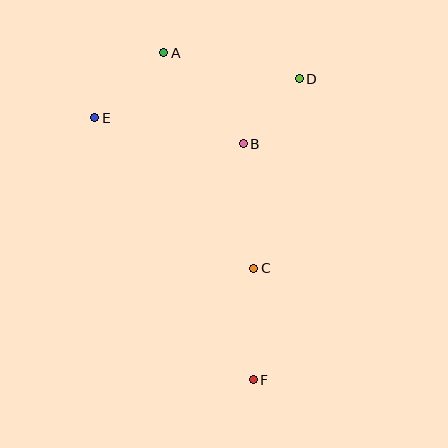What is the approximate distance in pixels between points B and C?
The distance between B and C is approximately 125 pixels.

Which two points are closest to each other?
Points B and D are closest to each other.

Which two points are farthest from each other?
Points A and F are farthest from each other.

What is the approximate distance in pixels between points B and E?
The distance between B and E is approximately 151 pixels.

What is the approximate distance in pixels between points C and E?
The distance between C and E is approximately 219 pixels.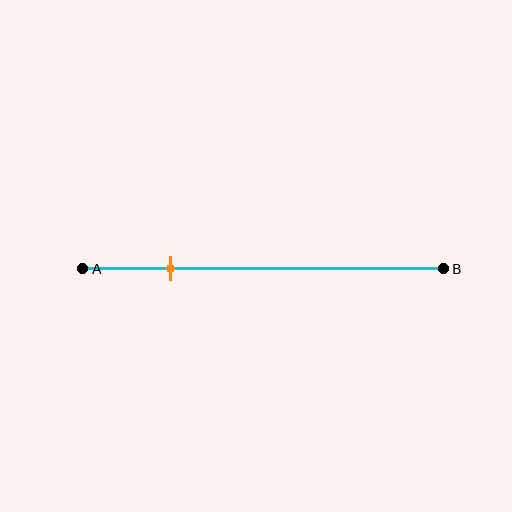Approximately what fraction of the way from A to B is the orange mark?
The orange mark is approximately 25% of the way from A to B.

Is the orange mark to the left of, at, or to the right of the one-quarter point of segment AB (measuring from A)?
The orange mark is approximately at the one-quarter point of segment AB.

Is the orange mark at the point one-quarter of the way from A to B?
Yes, the mark is approximately at the one-quarter point.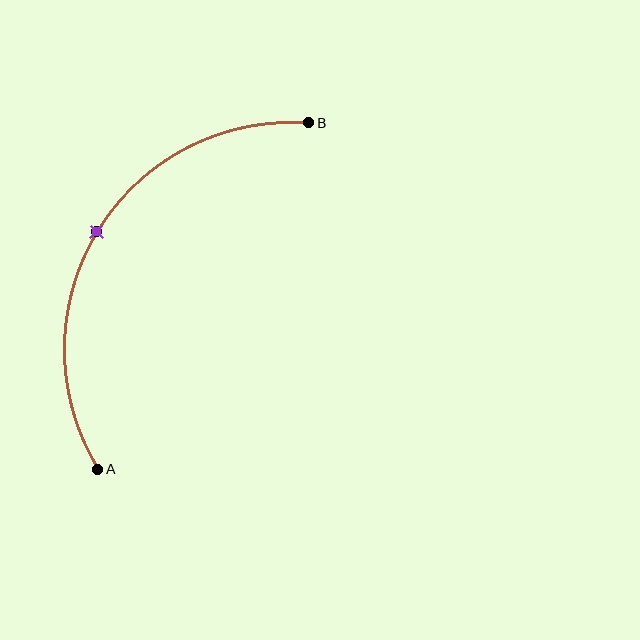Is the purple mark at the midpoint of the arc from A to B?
Yes. The purple mark lies on the arc at equal arc-length from both A and B — it is the arc midpoint.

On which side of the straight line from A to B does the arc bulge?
The arc bulges to the left of the straight line connecting A and B.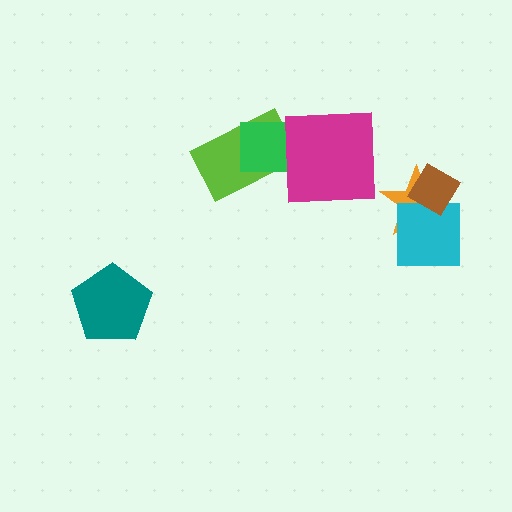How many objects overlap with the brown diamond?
2 objects overlap with the brown diamond.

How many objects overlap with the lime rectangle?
1 object overlaps with the lime rectangle.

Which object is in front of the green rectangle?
The magenta square is in front of the green rectangle.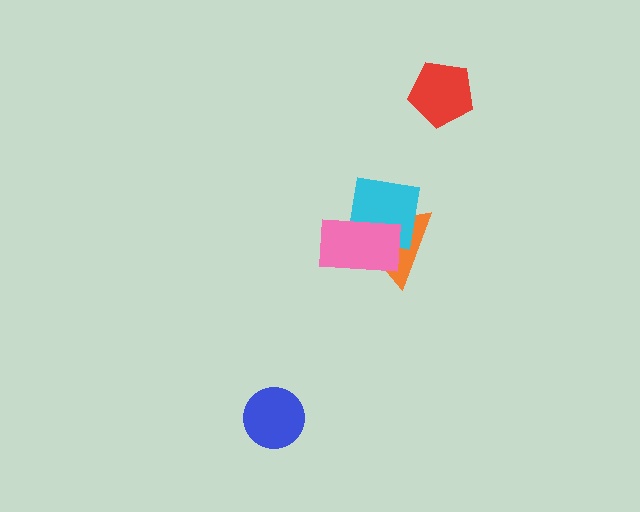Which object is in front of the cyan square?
The pink rectangle is in front of the cyan square.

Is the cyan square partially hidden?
Yes, it is partially covered by another shape.